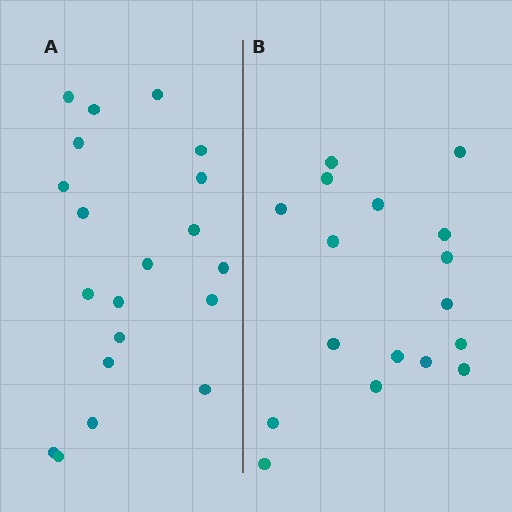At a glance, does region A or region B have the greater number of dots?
Region A (the left region) has more dots.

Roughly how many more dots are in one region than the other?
Region A has just a few more — roughly 2 or 3 more dots than region B.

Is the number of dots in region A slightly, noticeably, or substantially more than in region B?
Region A has only slightly more — the two regions are fairly close. The ratio is roughly 1.2 to 1.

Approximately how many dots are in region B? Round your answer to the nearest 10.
About 20 dots. (The exact count is 17, which rounds to 20.)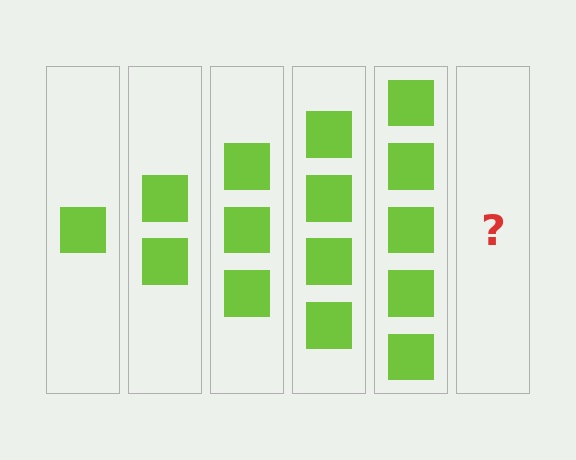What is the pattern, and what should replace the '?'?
The pattern is that each step adds one more square. The '?' should be 6 squares.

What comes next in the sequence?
The next element should be 6 squares.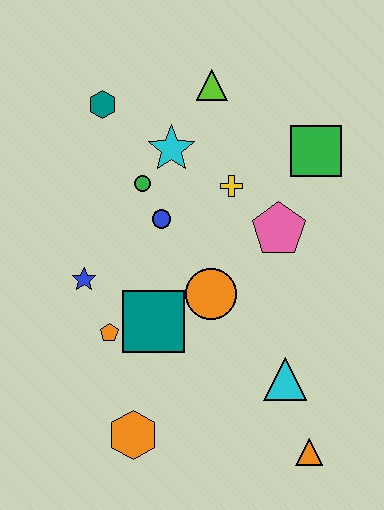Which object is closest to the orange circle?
The teal square is closest to the orange circle.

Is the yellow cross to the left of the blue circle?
No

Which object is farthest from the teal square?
The lime triangle is farthest from the teal square.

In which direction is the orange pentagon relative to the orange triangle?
The orange pentagon is to the left of the orange triangle.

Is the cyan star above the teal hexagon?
No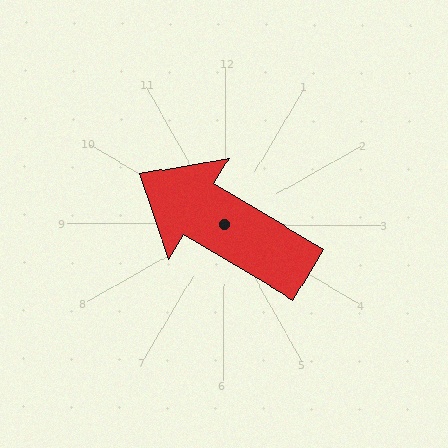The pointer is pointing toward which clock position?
Roughly 10 o'clock.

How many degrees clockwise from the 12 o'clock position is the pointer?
Approximately 301 degrees.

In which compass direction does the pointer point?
Northwest.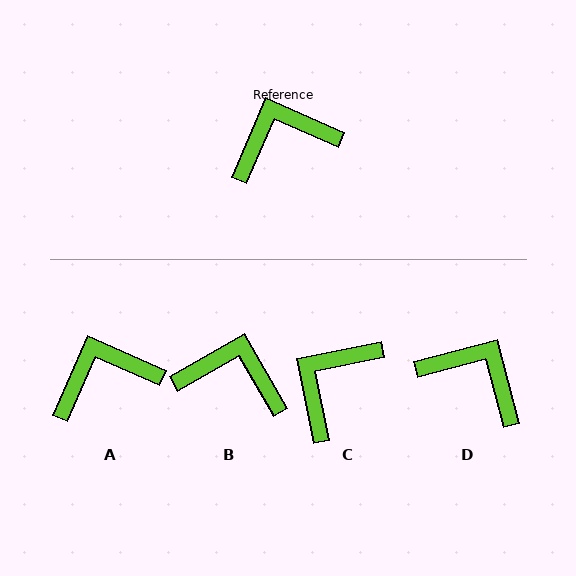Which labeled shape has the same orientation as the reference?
A.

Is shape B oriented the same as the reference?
No, it is off by about 37 degrees.